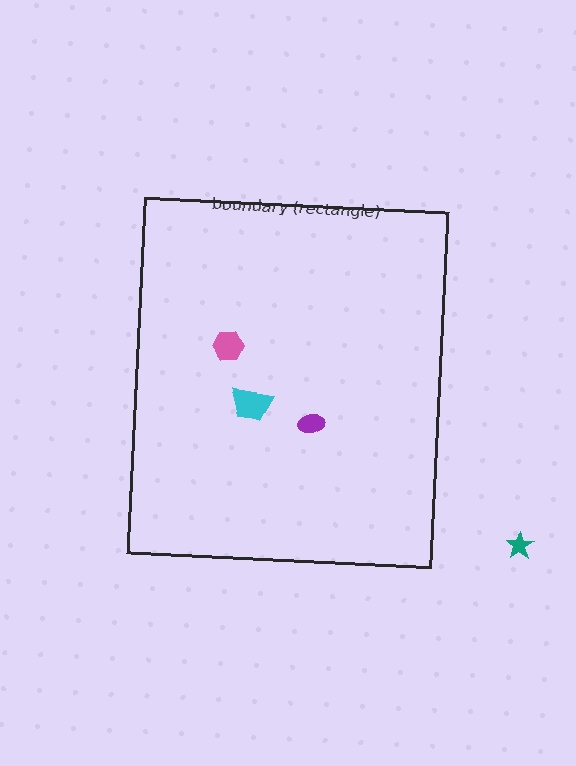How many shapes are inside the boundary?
3 inside, 1 outside.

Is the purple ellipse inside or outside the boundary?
Inside.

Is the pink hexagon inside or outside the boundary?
Inside.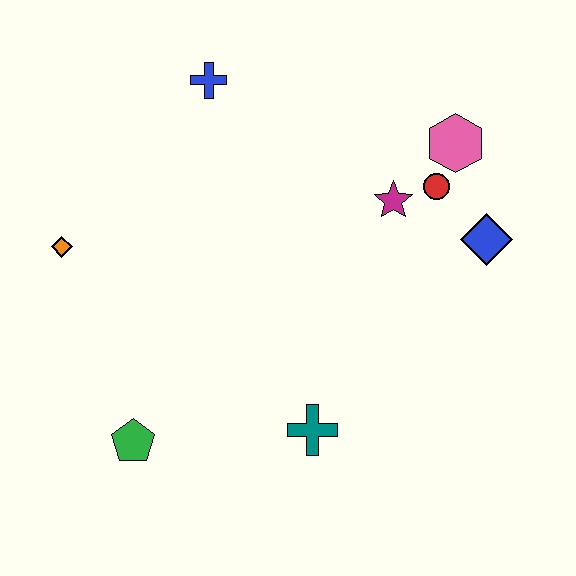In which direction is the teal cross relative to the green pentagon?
The teal cross is to the right of the green pentagon.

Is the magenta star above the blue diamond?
Yes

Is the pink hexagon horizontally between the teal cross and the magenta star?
No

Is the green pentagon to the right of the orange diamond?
Yes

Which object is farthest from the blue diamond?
The orange diamond is farthest from the blue diamond.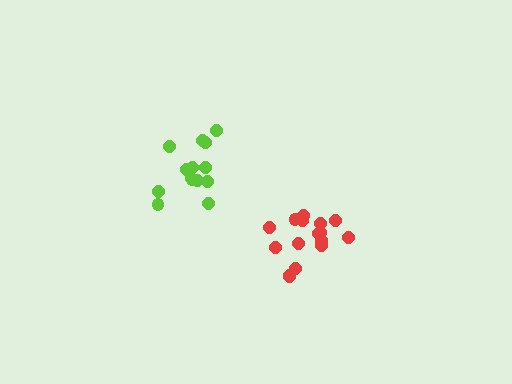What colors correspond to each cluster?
The clusters are colored: lime, red.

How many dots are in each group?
Group 1: 14 dots, Group 2: 17 dots (31 total).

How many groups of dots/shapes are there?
There are 2 groups.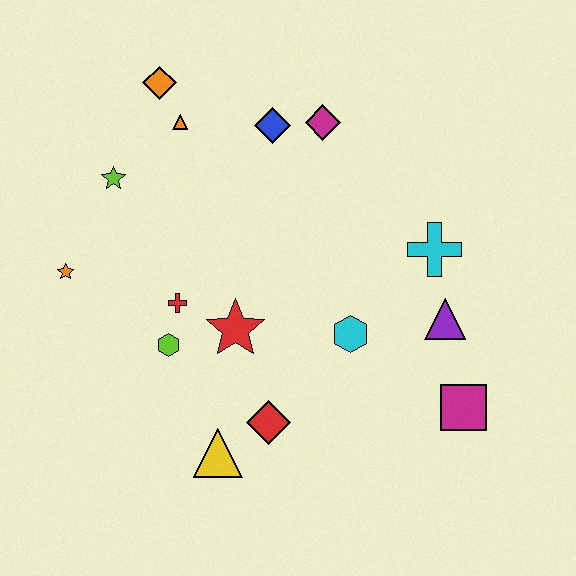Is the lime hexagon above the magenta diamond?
No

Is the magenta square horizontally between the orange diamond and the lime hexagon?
No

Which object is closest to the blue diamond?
The magenta diamond is closest to the blue diamond.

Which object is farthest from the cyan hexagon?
The orange diamond is farthest from the cyan hexagon.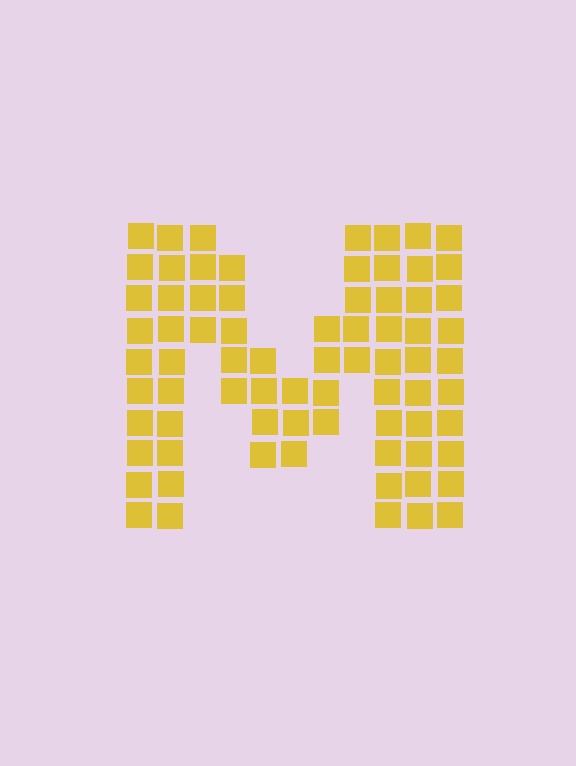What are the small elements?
The small elements are squares.